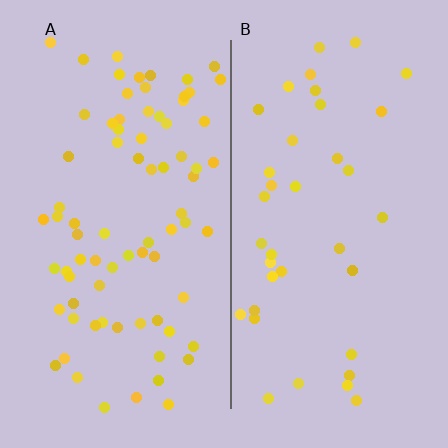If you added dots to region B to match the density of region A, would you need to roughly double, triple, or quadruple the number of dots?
Approximately double.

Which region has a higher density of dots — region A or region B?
A (the left).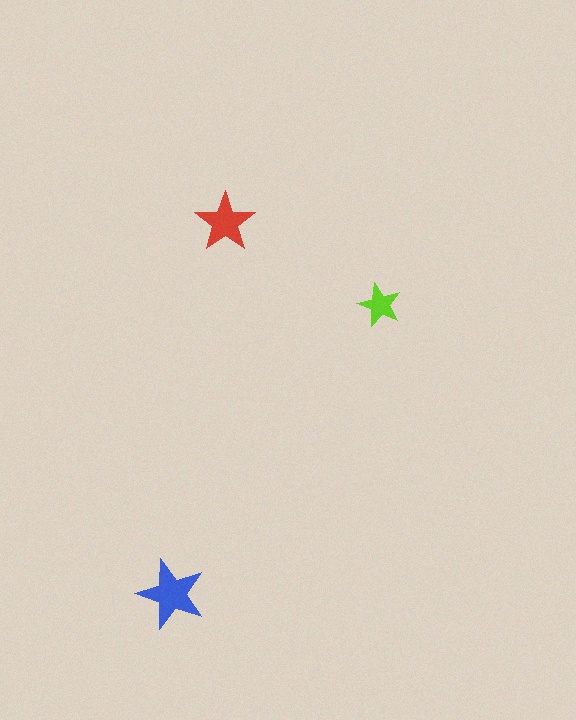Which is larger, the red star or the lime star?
The red one.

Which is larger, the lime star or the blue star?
The blue one.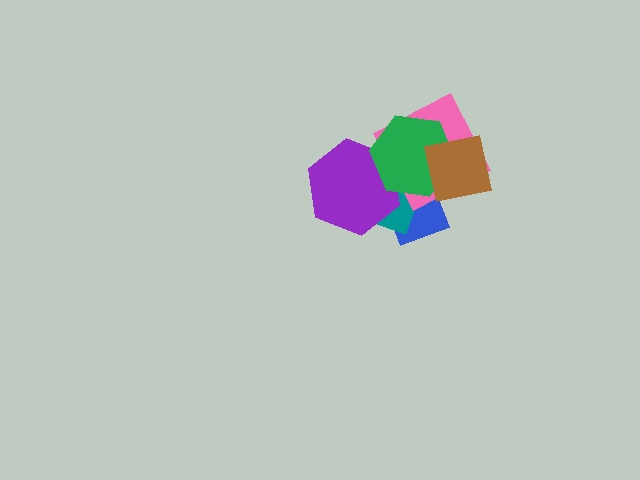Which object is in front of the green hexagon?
The brown square is in front of the green hexagon.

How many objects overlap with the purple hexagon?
3 objects overlap with the purple hexagon.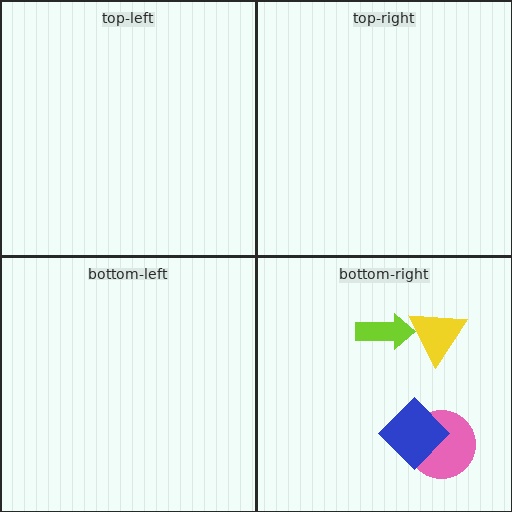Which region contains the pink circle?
The bottom-right region.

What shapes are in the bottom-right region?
The pink circle, the lime arrow, the yellow triangle, the blue diamond.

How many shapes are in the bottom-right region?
4.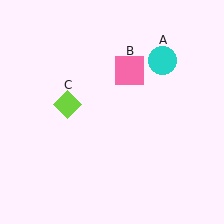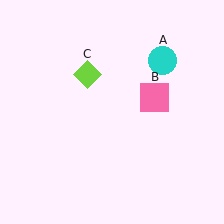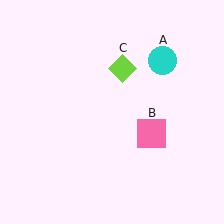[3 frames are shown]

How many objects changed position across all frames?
2 objects changed position: pink square (object B), lime diamond (object C).